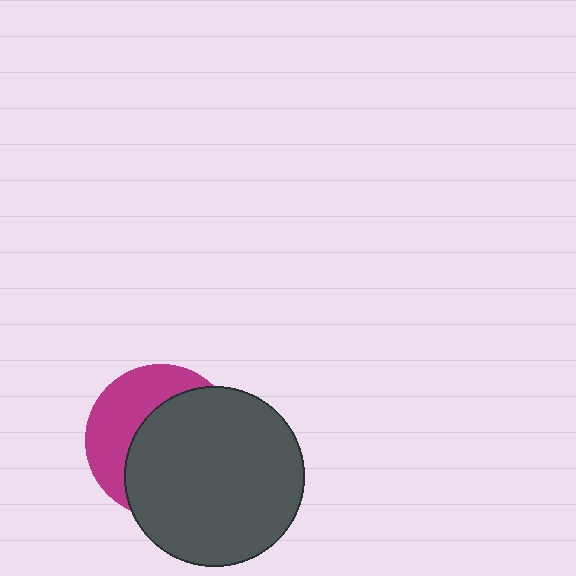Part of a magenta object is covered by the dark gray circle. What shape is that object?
It is a circle.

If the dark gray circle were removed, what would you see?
You would see the complete magenta circle.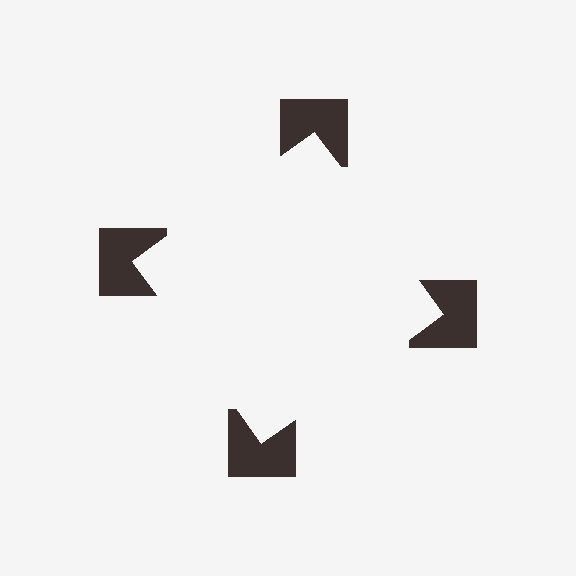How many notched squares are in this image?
There are 4 — one at each vertex of the illusory square.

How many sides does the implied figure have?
4 sides.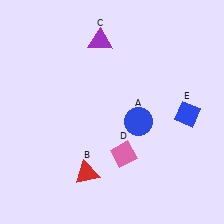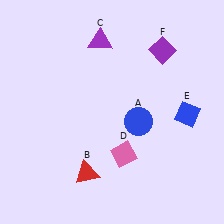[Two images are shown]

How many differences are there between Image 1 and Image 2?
There is 1 difference between the two images.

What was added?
A purple diamond (F) was added in Image 2.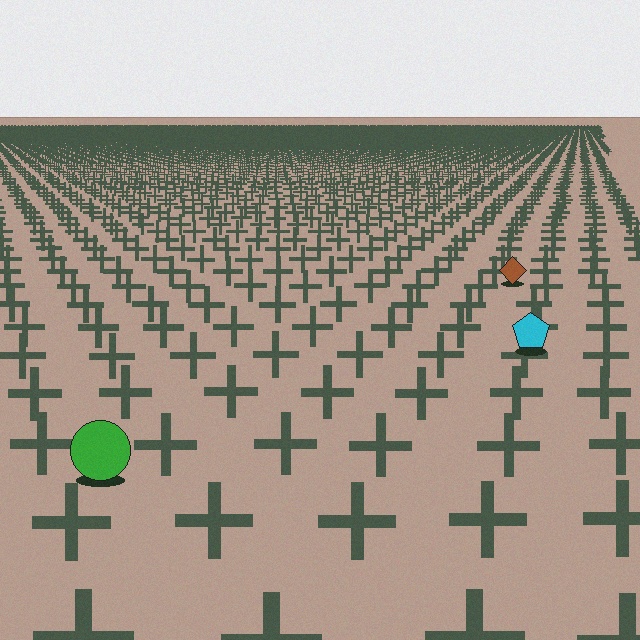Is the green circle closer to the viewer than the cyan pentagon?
Yes. The green circle is closer — you can tell from the texture gradient: the ground texture is coarser near it.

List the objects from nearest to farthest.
From nearest to farthest: the green circle, the cyan pentagon, the brown diamond.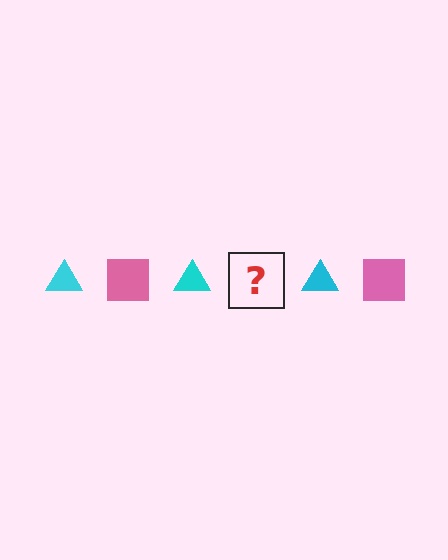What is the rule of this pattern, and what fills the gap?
The rule is that the pattern alternates between cyan triangle and pink square. The gap should be filled with a pink square.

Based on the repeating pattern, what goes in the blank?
The blank should be a pink square.